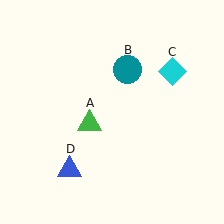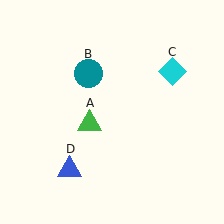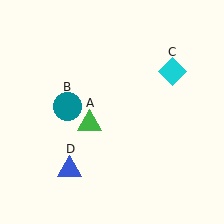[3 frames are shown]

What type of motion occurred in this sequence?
The teal circle (object B) rotated counterclockwise around the center of the scene.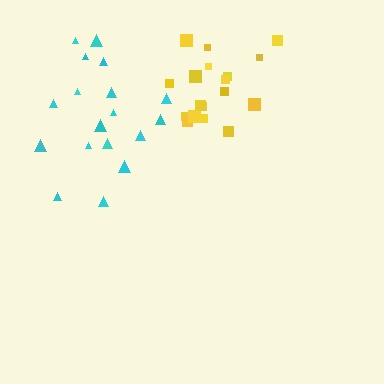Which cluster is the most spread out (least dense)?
Cyan.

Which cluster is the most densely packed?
Yellow.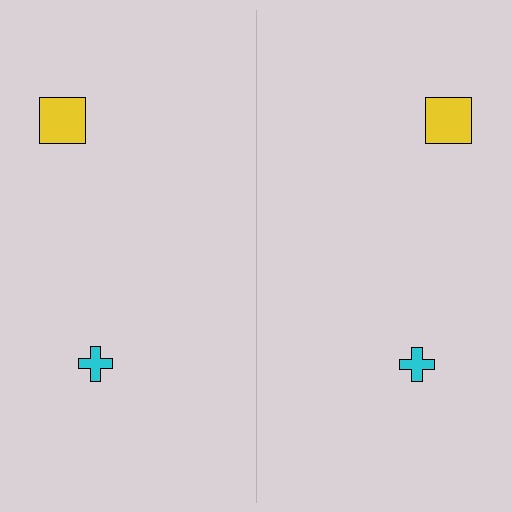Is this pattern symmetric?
Yes, this pattern has bilateral (reflection) symmetry.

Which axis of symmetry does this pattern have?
The pattern has a vertical axis of symmetry running through the center of the image.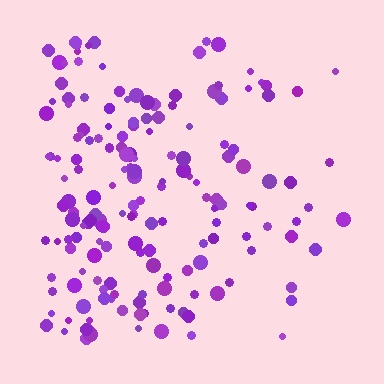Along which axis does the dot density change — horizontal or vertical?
Horizontal.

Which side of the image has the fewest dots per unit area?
The right.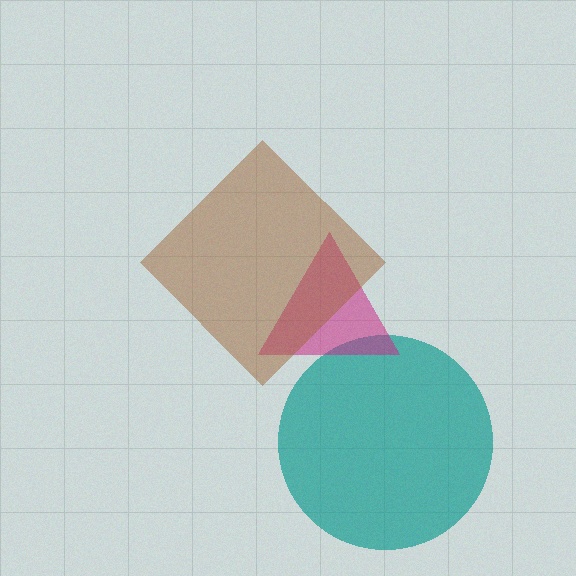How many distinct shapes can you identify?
There are 3 distinct shapes: a teal circle, a magenta triangle, a brown diamond.